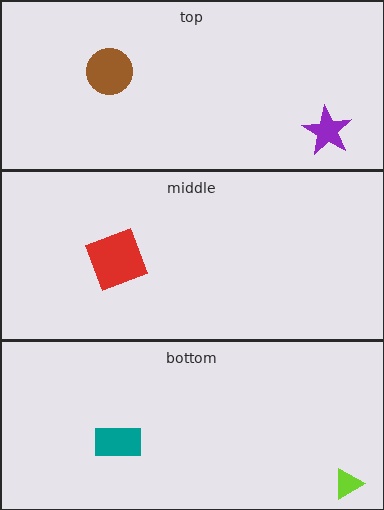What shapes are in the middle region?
The red square.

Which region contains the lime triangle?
The bottom region.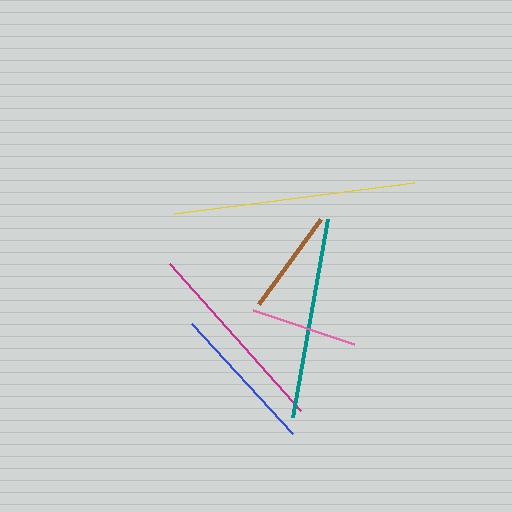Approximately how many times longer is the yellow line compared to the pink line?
The yellow line is approximately 2.3 times the length of the pink line.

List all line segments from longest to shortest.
From longest to shortest: yellow, teal, magenta, blue, pink, brown.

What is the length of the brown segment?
The brown segment is approximately 105 pixels long.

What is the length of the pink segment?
The pink segment is approximately 107 pixels long.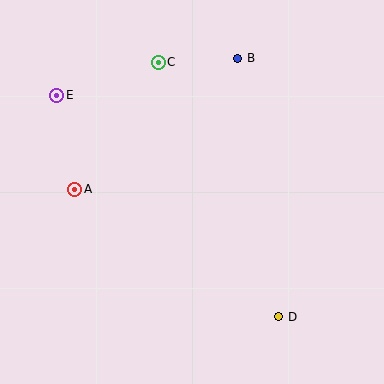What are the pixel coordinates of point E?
Point E is at (57, 95).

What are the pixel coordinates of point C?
Point C is at (158, 62).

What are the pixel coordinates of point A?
Point A is at (75, 189).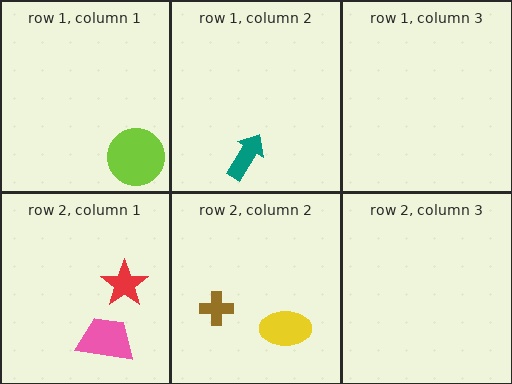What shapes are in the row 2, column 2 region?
The brown cross, the yellow ellipse.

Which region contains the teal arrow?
The row 1, column 2 region.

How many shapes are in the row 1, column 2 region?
1.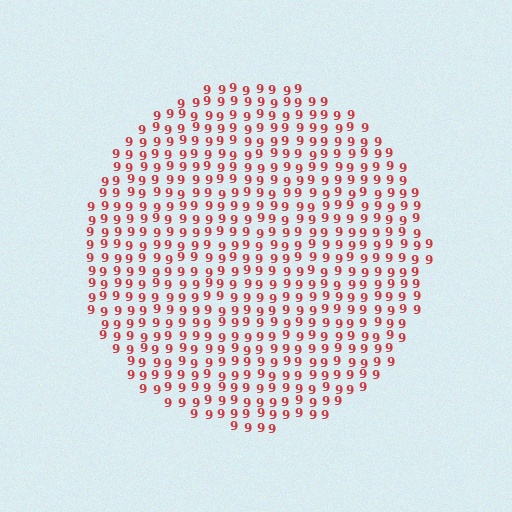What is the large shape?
The large shape is a circle.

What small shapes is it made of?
It is made of small digit 9's.